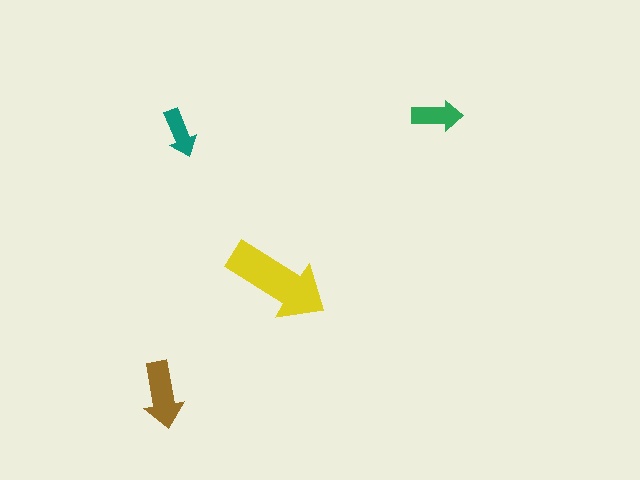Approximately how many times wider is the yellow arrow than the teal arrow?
About 2 times wider.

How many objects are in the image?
There are 4 objects in the image.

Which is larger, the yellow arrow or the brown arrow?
The yellow one.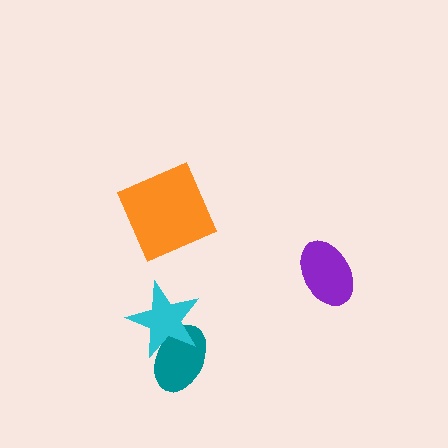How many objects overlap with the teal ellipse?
1 object overlaps with the teal ellipse.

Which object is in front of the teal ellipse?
The cyan star is in front of the teal ellipse.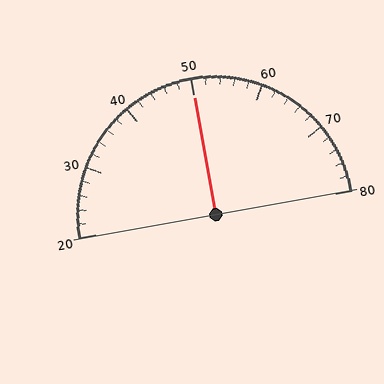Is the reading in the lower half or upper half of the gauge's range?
The reading is in the upper half of the range (20 to 80).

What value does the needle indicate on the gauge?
The needle indicates approximately 50.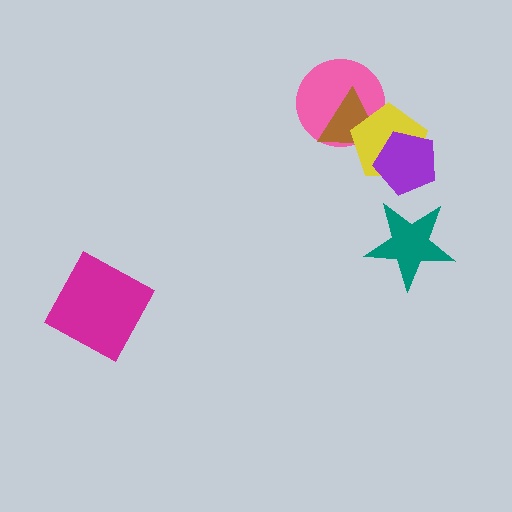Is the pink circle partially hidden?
Yes, it is partially covered by another shape.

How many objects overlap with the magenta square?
0 objects overlap with the magenta square.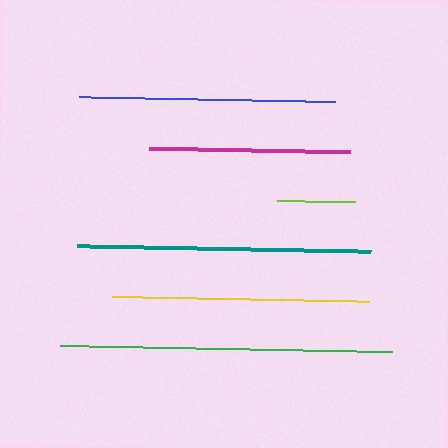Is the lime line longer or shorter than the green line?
The green line is longer than the lime line.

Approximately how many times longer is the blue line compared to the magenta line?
The blue line is approximately 1.3 times the length of the magenta line.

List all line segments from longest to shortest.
From longest to shortest: green, teal, yellow, blue, magenta, lime.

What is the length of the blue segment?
The blue segment is approximately 256 pixels long.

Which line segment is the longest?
The green line is the longest at approximately 332 pixels.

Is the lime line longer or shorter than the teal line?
The teal line is longer than the lime line.